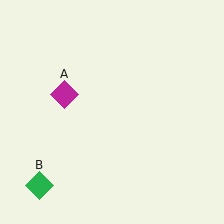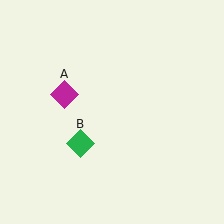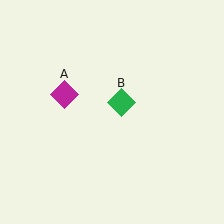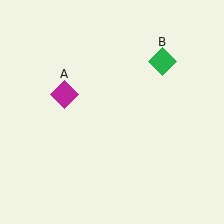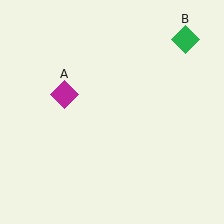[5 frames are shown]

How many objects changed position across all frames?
1 object changed position: green diamond (object B).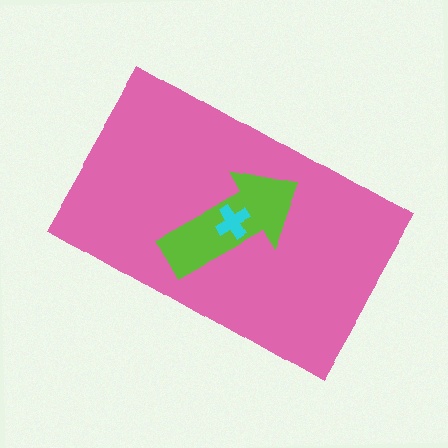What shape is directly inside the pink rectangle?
The lime arrow.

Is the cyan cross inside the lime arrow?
Yes.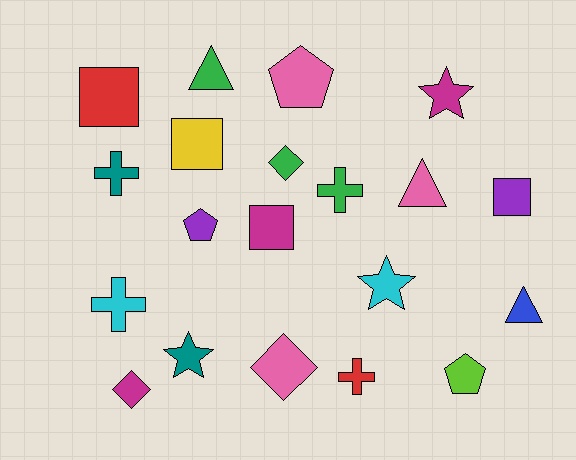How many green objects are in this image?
There are 3 green objects.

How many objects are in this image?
There are 20 objects.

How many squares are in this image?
There are 4 squares.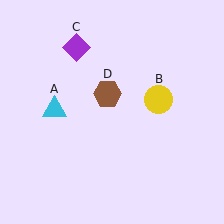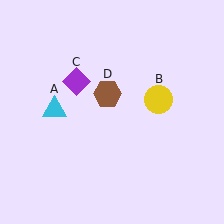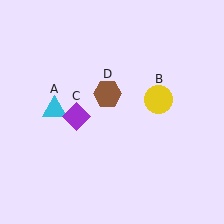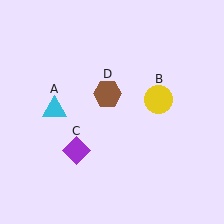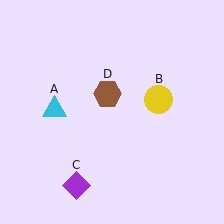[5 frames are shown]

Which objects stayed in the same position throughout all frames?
Cyan triangle (object A) and yellow circle (object B) and brown hexagon (object D) remained stationary.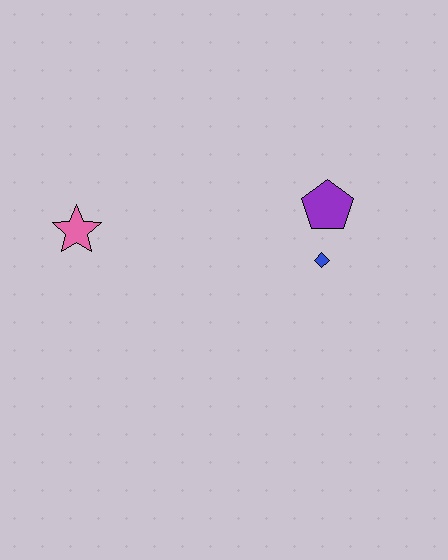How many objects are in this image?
There are 3 objects.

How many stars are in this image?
There is 1 star.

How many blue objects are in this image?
There is 1 blue object.